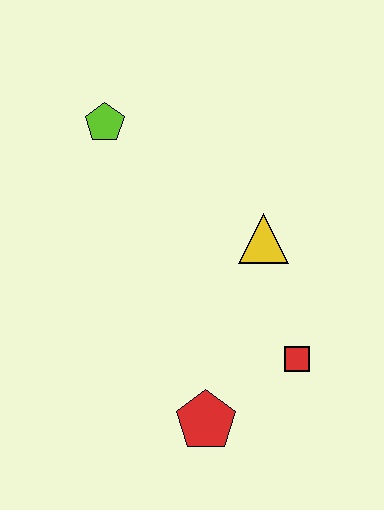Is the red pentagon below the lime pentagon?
Yes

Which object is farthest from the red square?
The lime pentagon is farthest from the red square.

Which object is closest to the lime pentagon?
The yellow triangle is closest to the lime pentagon.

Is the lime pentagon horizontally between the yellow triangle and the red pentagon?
No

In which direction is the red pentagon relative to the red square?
The red pentagon is to the left of the red square.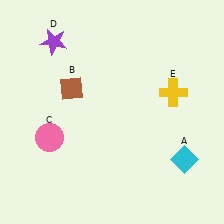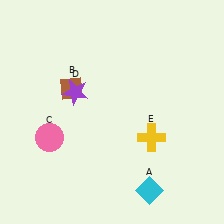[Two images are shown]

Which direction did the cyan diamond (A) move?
The cyan diamond (A) moved left.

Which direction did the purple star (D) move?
The purple star (D) moved down.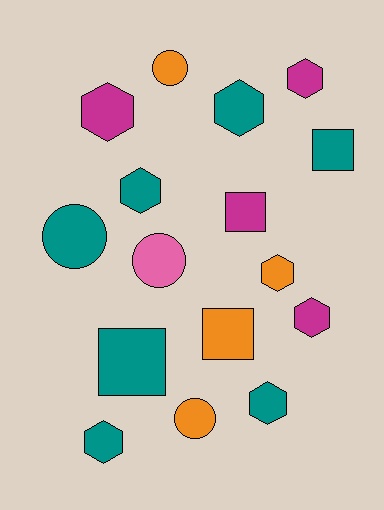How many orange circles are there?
There are 2 orange circles.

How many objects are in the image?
There are 16 objects.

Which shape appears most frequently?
Hexagon, with 8 objects.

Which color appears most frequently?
Teal, with 7 objects.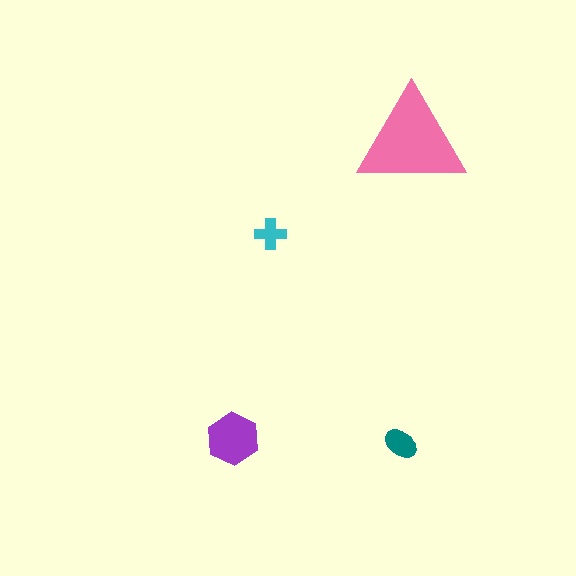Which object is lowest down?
The teal ellipse is bottommost.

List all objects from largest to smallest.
The pink triangle, the purple hexagon, the teal ellipse, the cyan cross.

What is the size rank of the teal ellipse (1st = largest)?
3rd.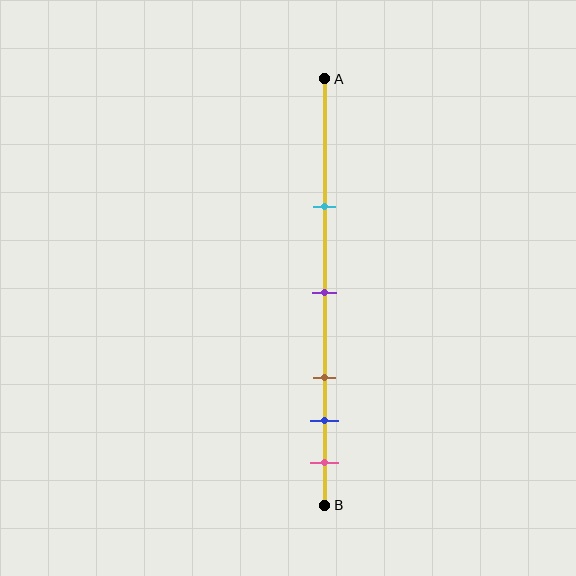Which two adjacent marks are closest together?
The blue and pink marks are the closest adjacent pair.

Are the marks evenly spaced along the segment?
No, the marks are not evenly spaced.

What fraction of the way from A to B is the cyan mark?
The cyan mark is approximately 30% (0.3) of the way from A to B.